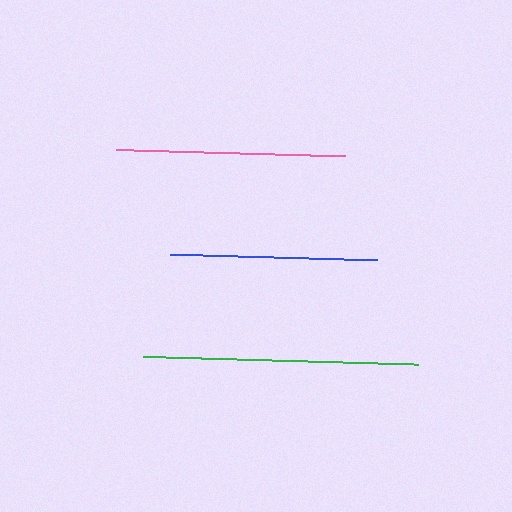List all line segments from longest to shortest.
From longest to shortest: green, pink, blue.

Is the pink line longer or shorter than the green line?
The green line is longer than the pink line.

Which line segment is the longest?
The green line is the longest at approximately 275 pixels.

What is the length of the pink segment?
The pink segment is approximately 230 pixels long.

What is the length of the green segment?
The green segment is approximately 275 pixels long.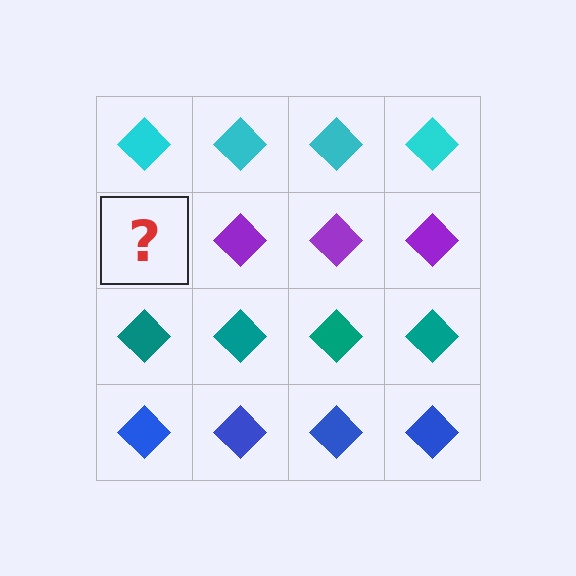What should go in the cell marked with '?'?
The missing cell should contain a purple diamond.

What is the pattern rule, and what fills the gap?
The rule is that each row has a consistent color. The gap should be filled with a purple diamond.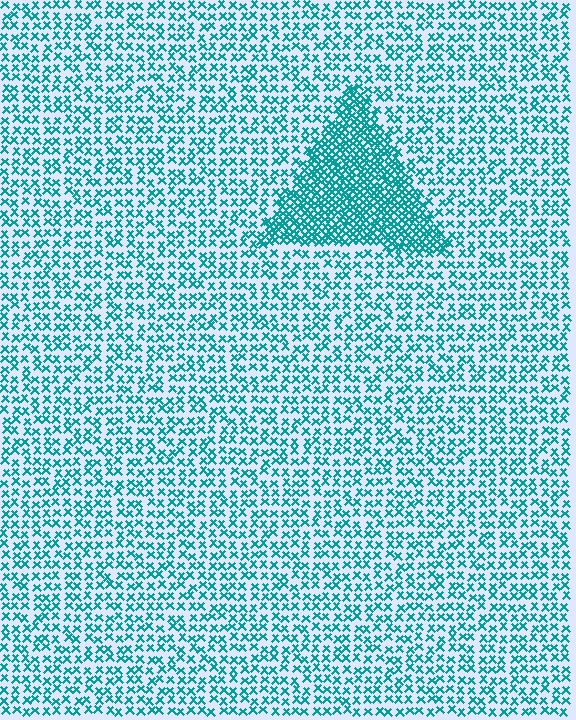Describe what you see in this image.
The image contains small teal elements arranged at two different densities. A triangle-shaped region is visible where the elements are more densely packed than the surrounding area.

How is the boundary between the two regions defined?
The boundary is defined by a change in element density (approximately 2.2x ratio). All elements are the same color, size, and shape.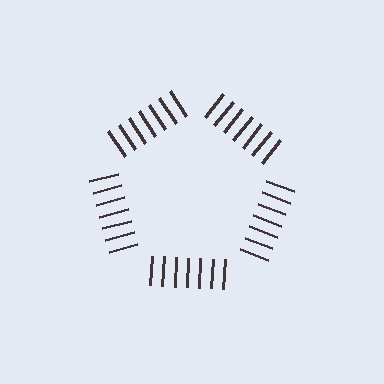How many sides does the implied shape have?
5 sides — the line-ends trace a pentagon.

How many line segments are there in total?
35 — 7 along each of the 5 edges.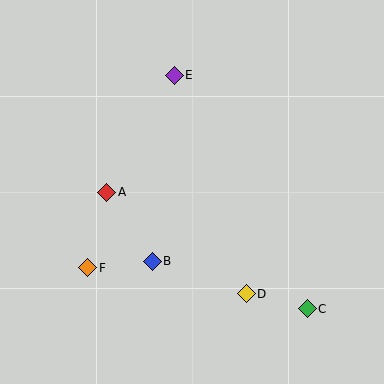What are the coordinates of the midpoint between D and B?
The midpoint between D and B is at (199, 277).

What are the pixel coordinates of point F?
Point F is at (88, 268).